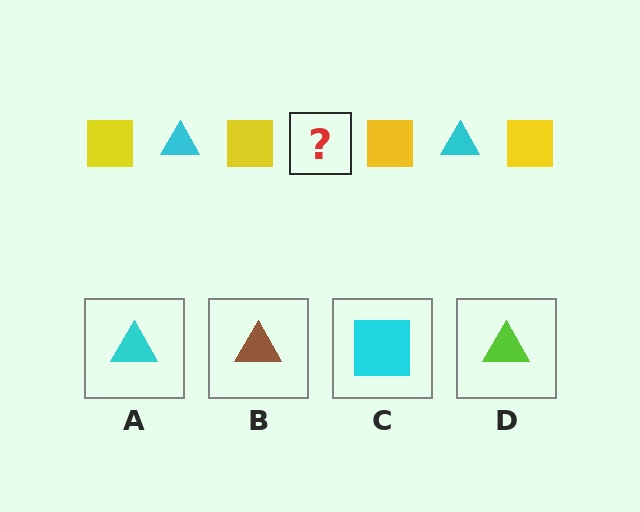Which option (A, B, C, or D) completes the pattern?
A.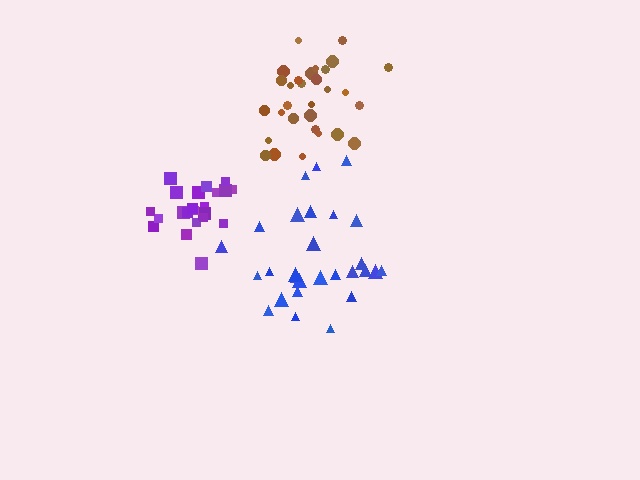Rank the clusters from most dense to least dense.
purple, brown, blue.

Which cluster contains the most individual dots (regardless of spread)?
Brown (30).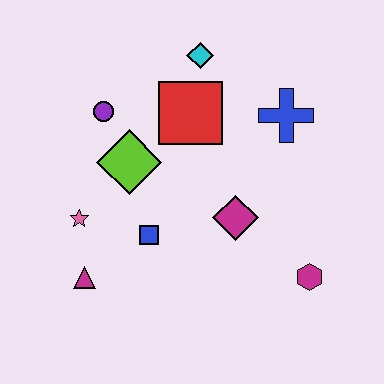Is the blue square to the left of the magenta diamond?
Yes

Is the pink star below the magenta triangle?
No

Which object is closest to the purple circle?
The lime diamond is closest to the purple circle.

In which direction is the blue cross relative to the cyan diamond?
The blue cross is to the right of the cyan diamond.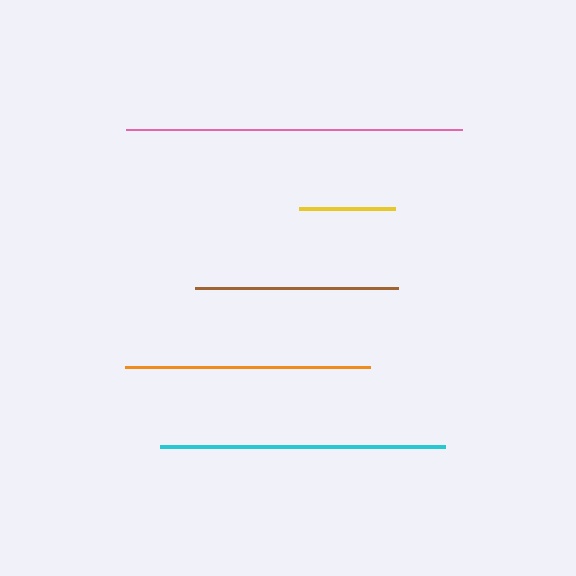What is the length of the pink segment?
The pink segment is approximately 336 pixels long.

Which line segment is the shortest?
The yellow line is the shortest at approximately 96 pixels.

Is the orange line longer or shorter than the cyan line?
The cyan line is longer than the orange line.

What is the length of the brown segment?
The brown segment is approximately 204 pixels long.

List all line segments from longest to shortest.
From longest to shortest: pink, cyan, orange, brown, yellow.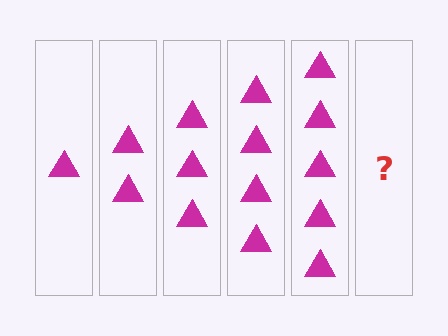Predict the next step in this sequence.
The next step is 6 triangles.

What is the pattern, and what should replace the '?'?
The pattern is that each step adds one more triangle. The '?' should be 6 triangles.